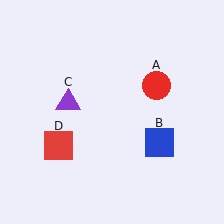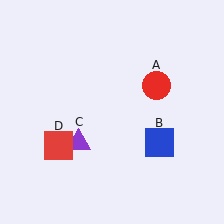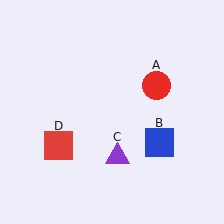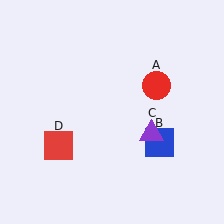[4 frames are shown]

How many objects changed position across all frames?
1 object changed position: purple triangle (object C).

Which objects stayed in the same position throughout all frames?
Red circle (object A) and blue square (object B) and red square (object D) remained stationary.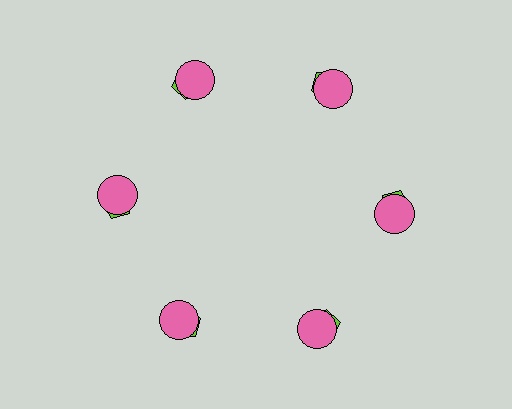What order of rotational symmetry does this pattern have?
This pattern has 6-fold rotational symmetry.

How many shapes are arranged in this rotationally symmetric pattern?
There are 12 shapes, arranged in 6 groups of 2.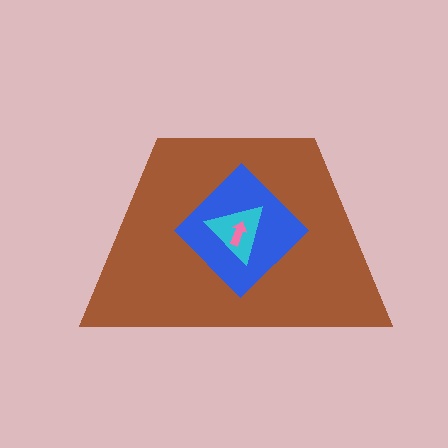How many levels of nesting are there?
4.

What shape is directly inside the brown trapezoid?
The blue diamond.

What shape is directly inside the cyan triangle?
The pink arrow.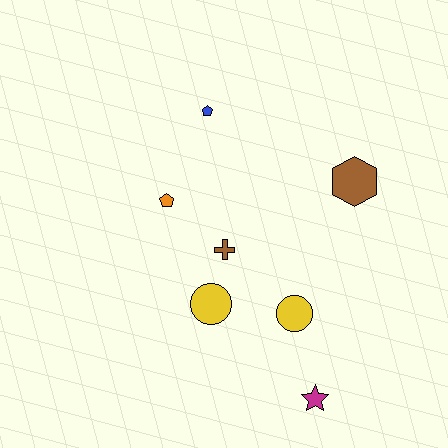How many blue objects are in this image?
There is 1 blue object.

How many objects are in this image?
There are 7 objects.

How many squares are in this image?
There are no squares.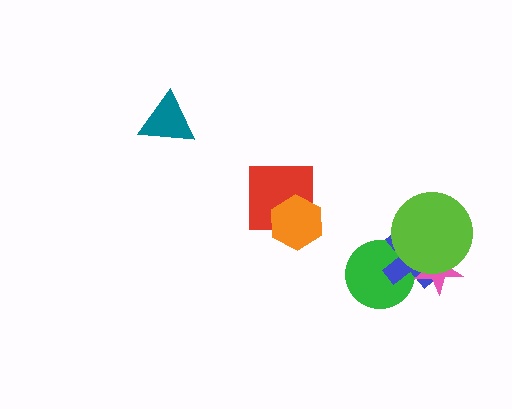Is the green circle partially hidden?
Yes, it is partially covered by another shape.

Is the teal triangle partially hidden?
No, no other shape covers it.